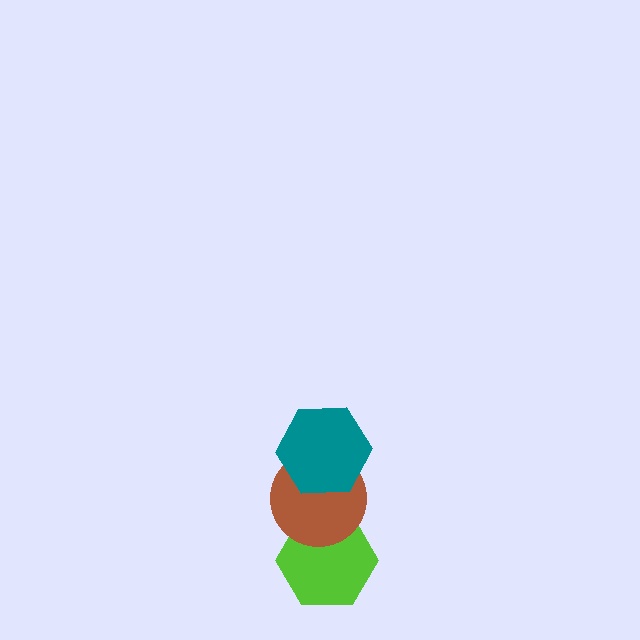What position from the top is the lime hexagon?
The lime hexagon is 3rd from the top.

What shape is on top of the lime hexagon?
The brown circle is on top of the lime hexagon.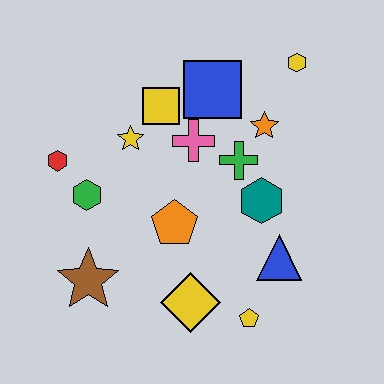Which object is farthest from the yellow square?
The yellow pentagon is farthest from the yellow square.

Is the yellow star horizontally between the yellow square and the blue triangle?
No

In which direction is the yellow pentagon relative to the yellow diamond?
The yellow pentagon is to the right of the yellow diamond.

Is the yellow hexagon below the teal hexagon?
No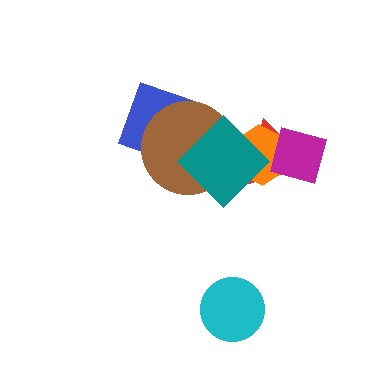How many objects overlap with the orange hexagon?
3 objects overlap with the orange hexagon.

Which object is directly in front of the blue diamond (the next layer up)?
The brown circle is directly in front of the blue diamond.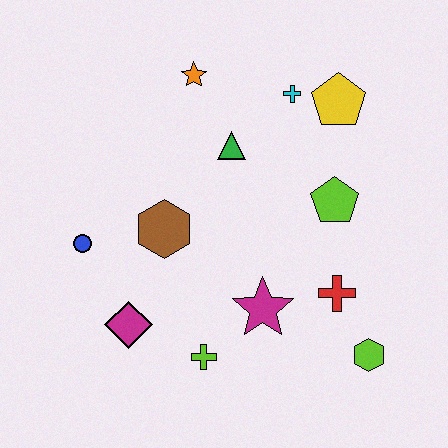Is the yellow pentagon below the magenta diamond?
No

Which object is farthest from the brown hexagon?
The lime hexagon is farthest from the brown hexagon.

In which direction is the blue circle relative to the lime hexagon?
The blue circle is to the left of the lime hexagon.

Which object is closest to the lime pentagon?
The red cross is closest to the lime pentagon.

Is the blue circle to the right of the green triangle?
No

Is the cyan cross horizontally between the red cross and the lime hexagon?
No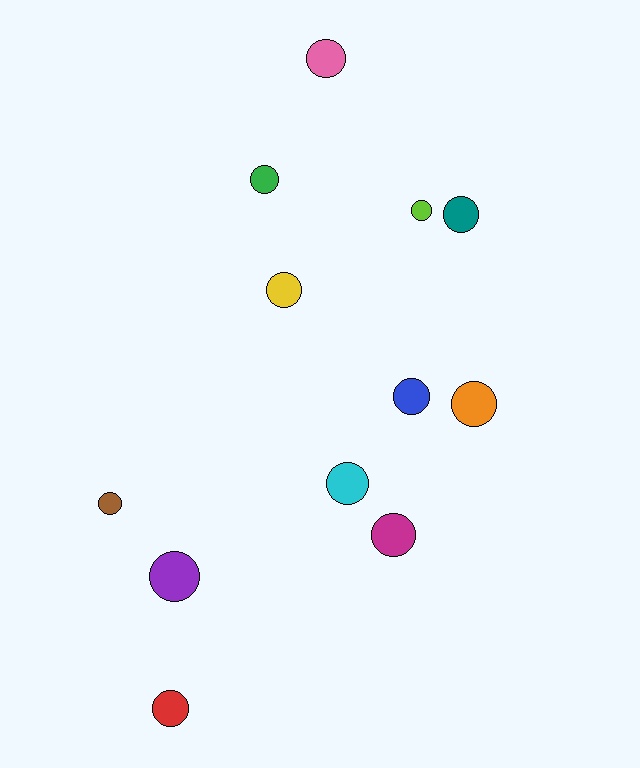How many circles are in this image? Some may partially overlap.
There are 12 circles.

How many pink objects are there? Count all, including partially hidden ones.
There is 1 pink object.